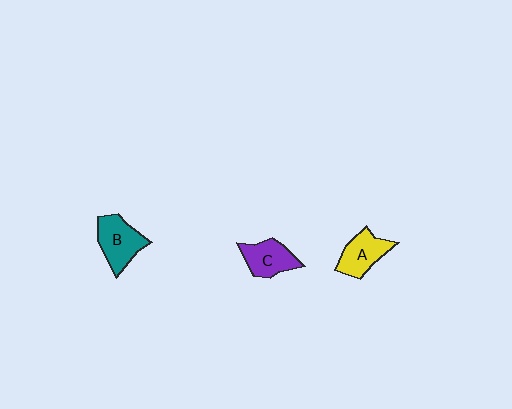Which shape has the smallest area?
Shape C (purple).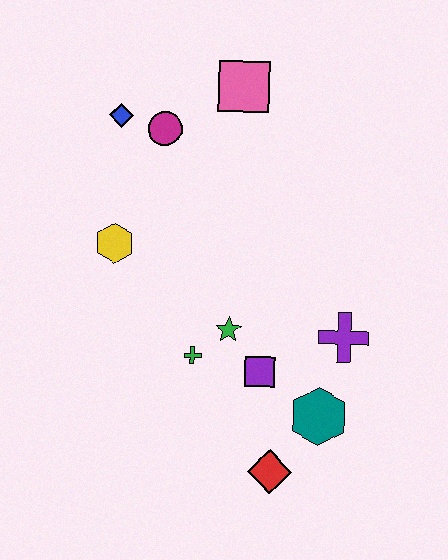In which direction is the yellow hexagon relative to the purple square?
The yellow hexagon is to the left of the purple square.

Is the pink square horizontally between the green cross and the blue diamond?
No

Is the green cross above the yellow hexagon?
No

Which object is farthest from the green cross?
The pink square is farthest from the green cross.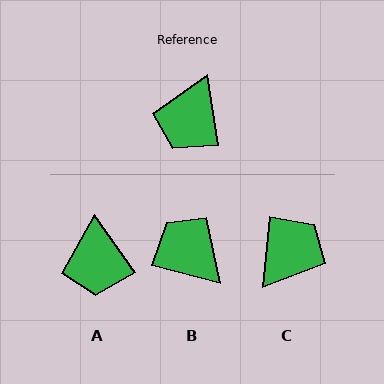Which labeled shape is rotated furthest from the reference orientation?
C, about 166 degrees away.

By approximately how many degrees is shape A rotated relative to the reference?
Approximately 26 degrees counter-clockwise.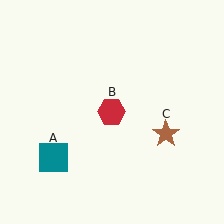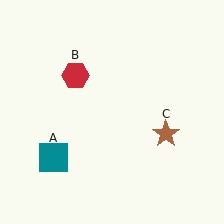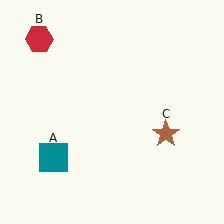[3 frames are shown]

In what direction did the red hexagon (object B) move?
The red hexagon (object B) moved up and to the left.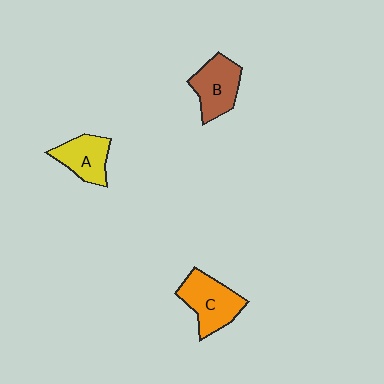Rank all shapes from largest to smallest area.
From largest to smallest: C (orange), B (brown), A (yellow).